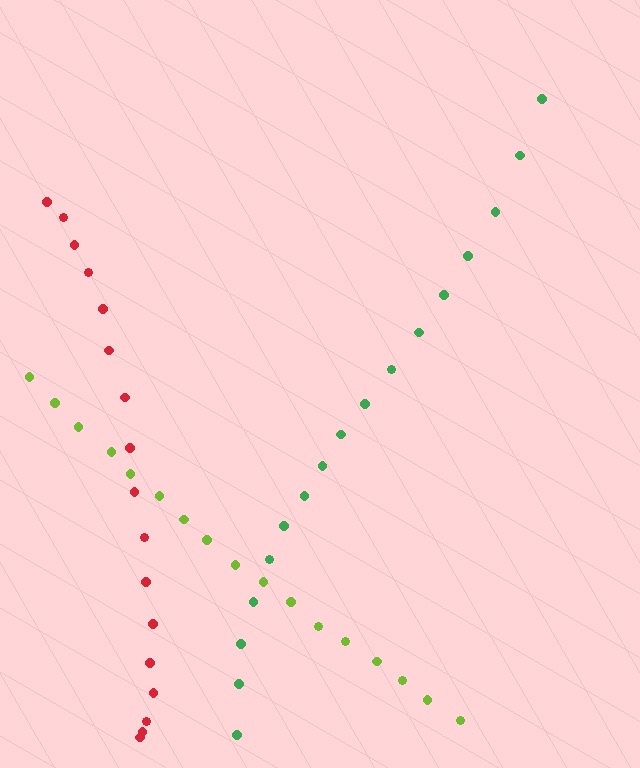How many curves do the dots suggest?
There are 3 distinct paths.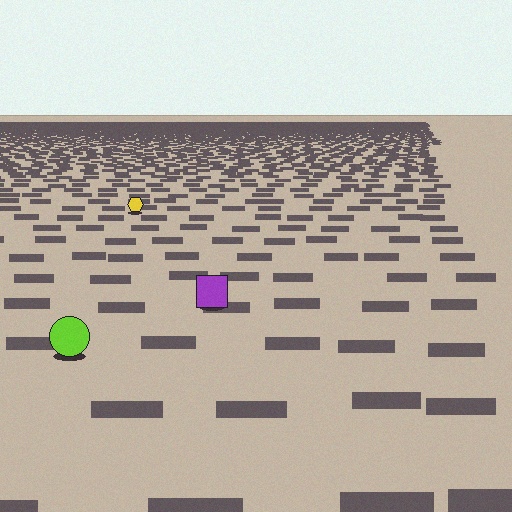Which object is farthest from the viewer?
The yellow hexagon is farthest from the viewer. It appears smaller and the ground texture around it is denser.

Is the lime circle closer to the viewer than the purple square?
Yes. The lime circle is closer — you can tell from the texture gradient: the ground texture is coarser near it.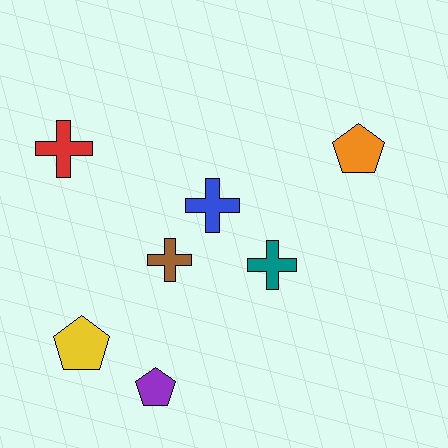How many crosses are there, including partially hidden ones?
There are 4 crosses.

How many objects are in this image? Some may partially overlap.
There are 7 objects.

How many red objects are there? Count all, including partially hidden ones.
There is 1 red object.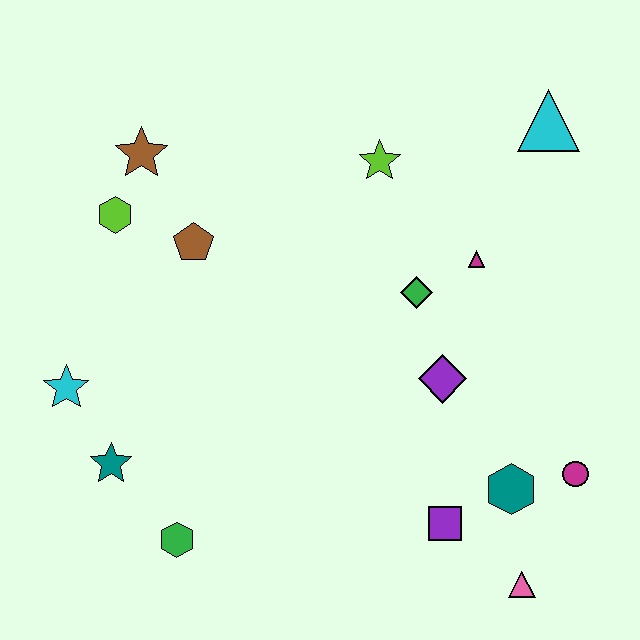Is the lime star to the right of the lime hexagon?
Yes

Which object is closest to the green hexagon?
The teal star is closest to the green hexagon.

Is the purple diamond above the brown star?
No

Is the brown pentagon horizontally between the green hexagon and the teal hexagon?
Yes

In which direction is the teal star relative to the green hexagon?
The teal star is above the green hexagon.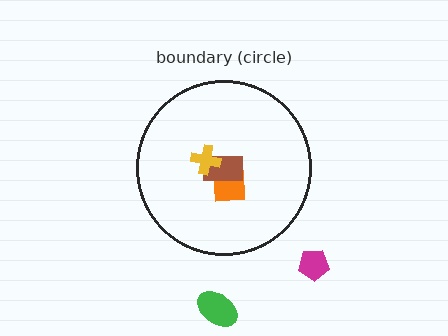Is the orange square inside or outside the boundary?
Inside.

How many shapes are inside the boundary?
3 inside, 2 outside.